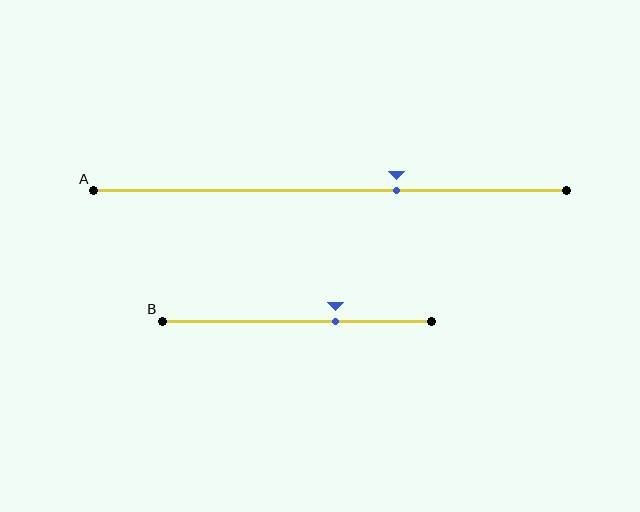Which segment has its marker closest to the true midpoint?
Segment A has its marker closest to the true midpoint.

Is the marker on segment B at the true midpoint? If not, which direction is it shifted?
No, the marker on segment B is shifted to the right by about 14% of the segment length.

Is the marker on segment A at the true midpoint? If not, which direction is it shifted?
No, the marker on segment A is shifted to the right by about 14% of the segment length.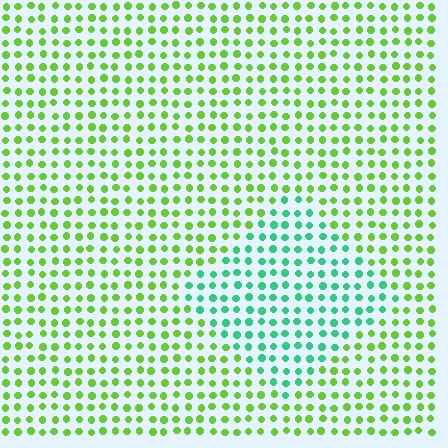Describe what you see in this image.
The image is filled with small lime elements in a uniform arrangement. A diamond-shaped region is visible where the elements are tinted to a slightly different hue, forming a subtle color boundary.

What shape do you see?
I see a diamond.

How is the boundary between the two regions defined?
The boundary is defined purely by a slight shift in hue (about 51 degrees). Spacing, size, and orientation are identical on both sides.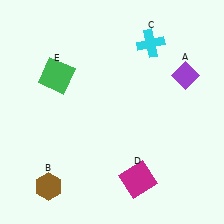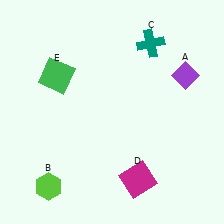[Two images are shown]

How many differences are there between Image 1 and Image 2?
There are 2 differences between the two images.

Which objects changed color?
B changed from brown to lime. C changed from cyan to teal.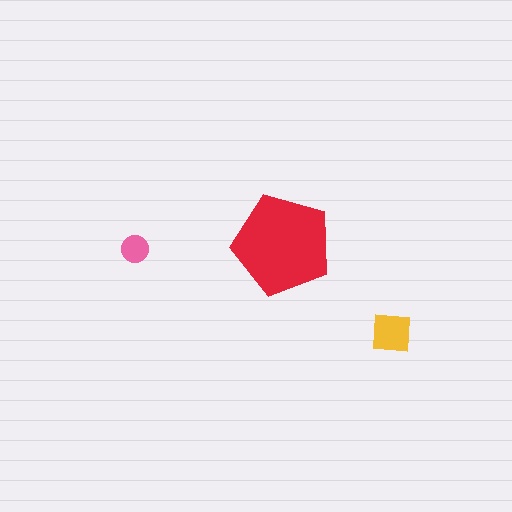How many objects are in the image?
There are 3 objects in the image.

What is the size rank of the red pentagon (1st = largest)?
1st.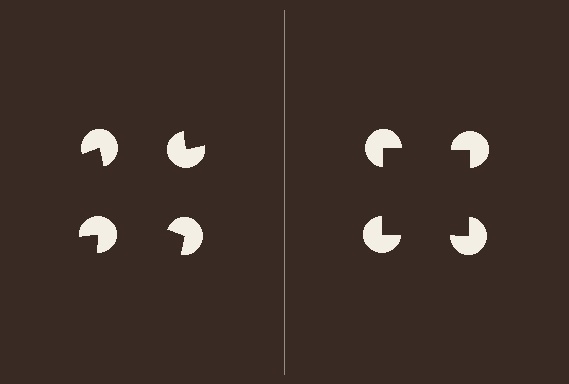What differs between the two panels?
The pac-man discs are positioned identically on both sides; only the wedge orientations differ. On the right they align to a square; on the left they are misaligned.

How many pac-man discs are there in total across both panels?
8 — 4 on each side.